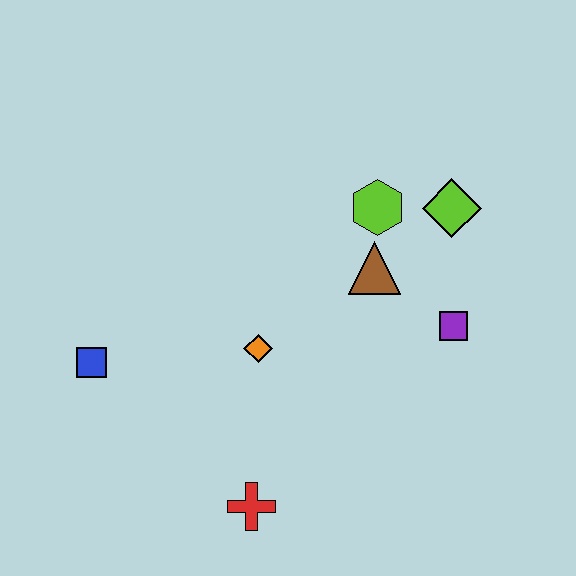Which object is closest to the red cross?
The orange diamond is closest to the red cross.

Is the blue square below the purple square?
Yes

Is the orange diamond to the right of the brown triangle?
No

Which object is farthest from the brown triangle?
The blue square is farthest from the brown triangle.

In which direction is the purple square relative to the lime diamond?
The purple square is below the lime diamond.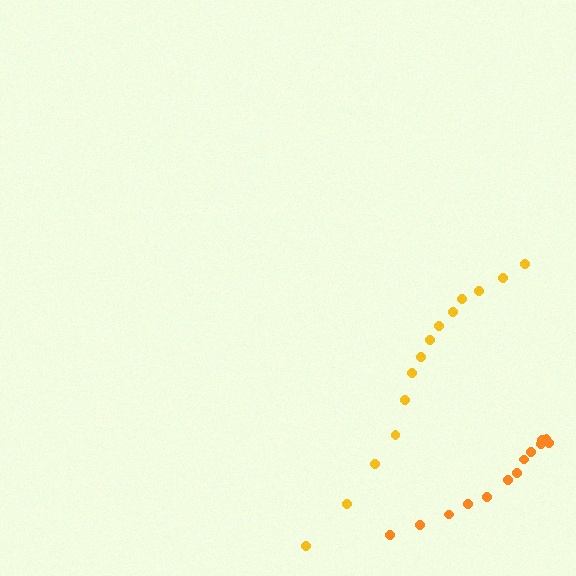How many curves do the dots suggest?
There are 2 distinct paths.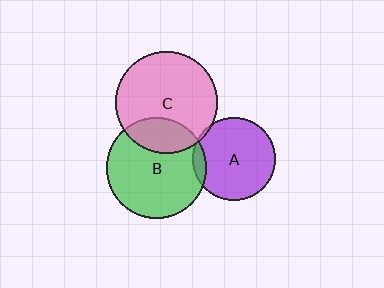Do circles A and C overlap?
Yes.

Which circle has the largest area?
Circle C (pink).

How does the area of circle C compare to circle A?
Approximately 1.5 times.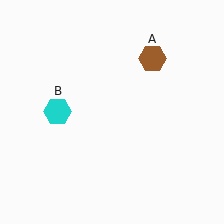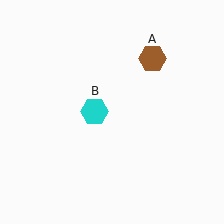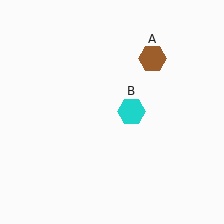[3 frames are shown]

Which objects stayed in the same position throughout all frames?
Brown hexagon (object A) remained stationary.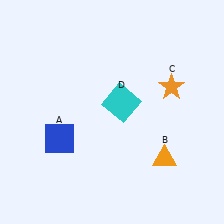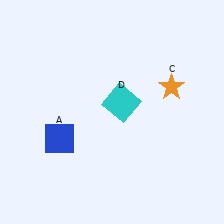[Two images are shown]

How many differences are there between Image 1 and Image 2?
There is 1 difference between the two images.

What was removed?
The orange triangle (B) was removed in Image 2.